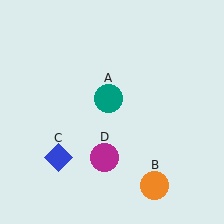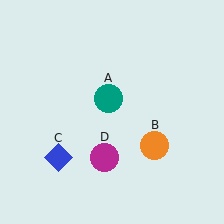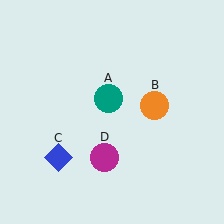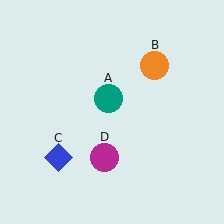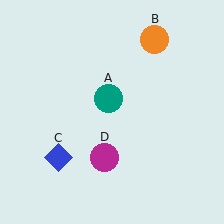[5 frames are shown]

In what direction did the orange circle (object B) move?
The orange circle (object B) moved up.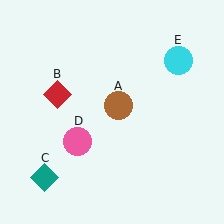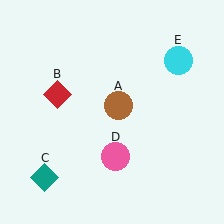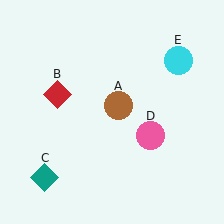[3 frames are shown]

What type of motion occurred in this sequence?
The pink circle (object D) rotated counterclockwise around the center of the scene.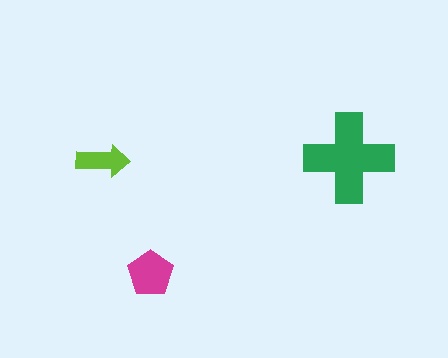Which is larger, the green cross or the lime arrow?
The green cross.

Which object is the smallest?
The lime arrow.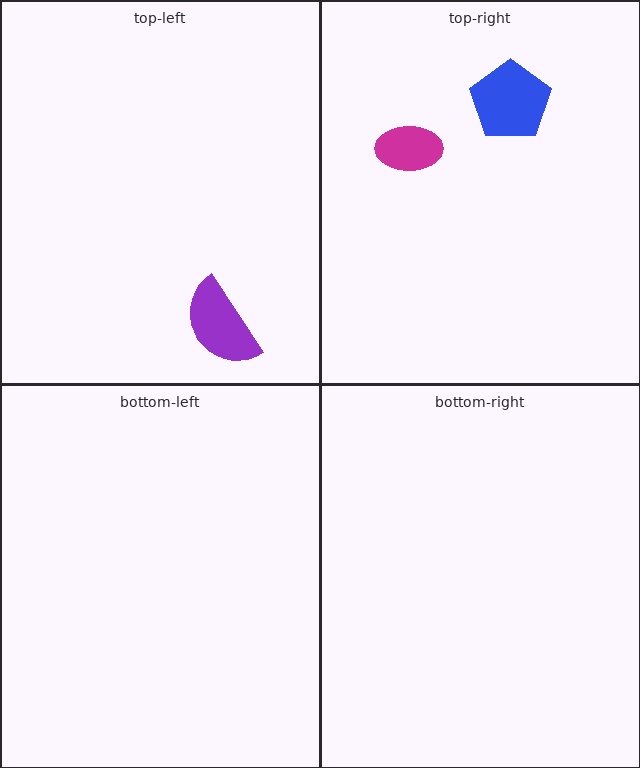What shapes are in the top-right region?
The blue pentagon, the magenta ellipse.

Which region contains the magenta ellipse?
The top-right region.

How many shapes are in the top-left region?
1.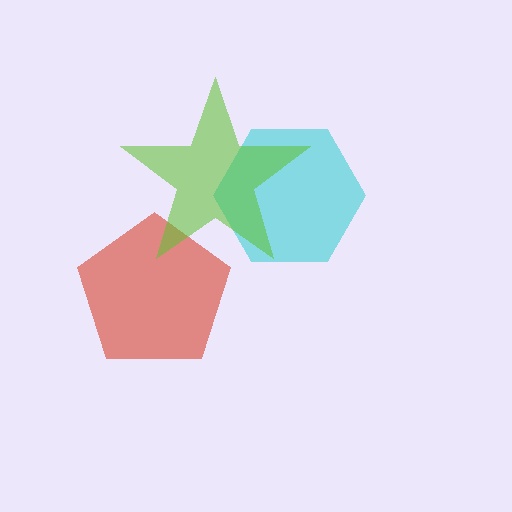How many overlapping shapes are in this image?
There are 3 overlapping shapes in the image.